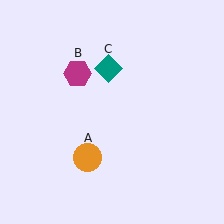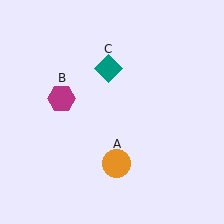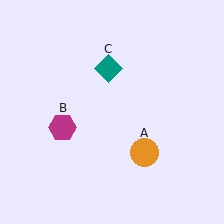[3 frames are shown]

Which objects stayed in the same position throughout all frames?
Teal diamond (object C) remained stationary.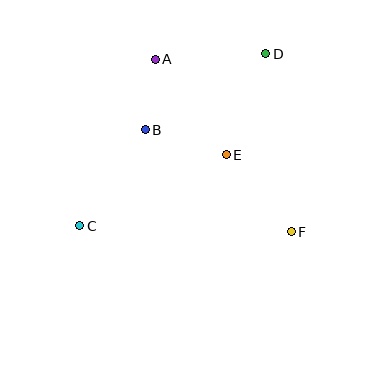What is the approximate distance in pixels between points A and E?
The distance between A and E is approximately 119 pixels.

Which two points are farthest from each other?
Points C and D are farthest from each other.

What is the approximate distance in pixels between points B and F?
The distance between B and F is approximately 178 pixels.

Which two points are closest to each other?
Points A and B are closest to each other.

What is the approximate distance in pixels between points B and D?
The distance between B and D is approximately 143 pixels.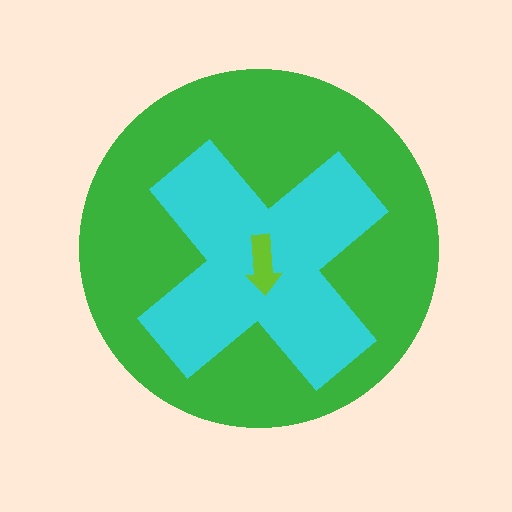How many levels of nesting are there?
3.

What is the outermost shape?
The green circle.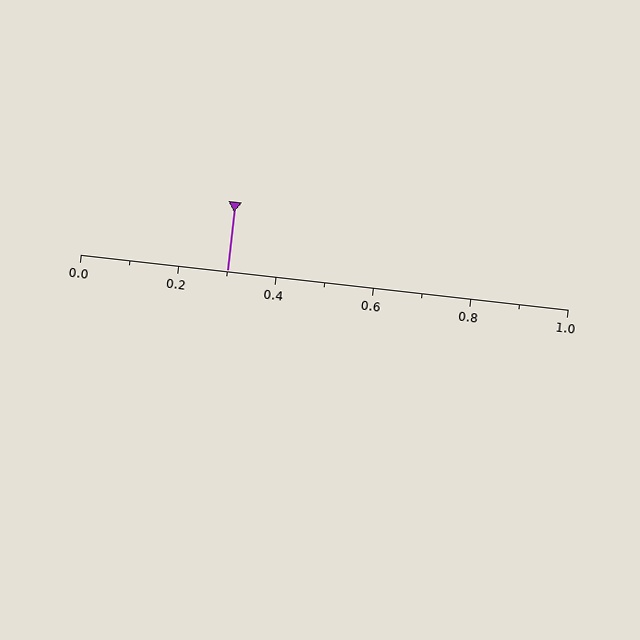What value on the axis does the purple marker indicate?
The marker indicates approximately 0.3.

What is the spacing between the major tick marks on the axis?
The major ticks are spaced 0.2 apart.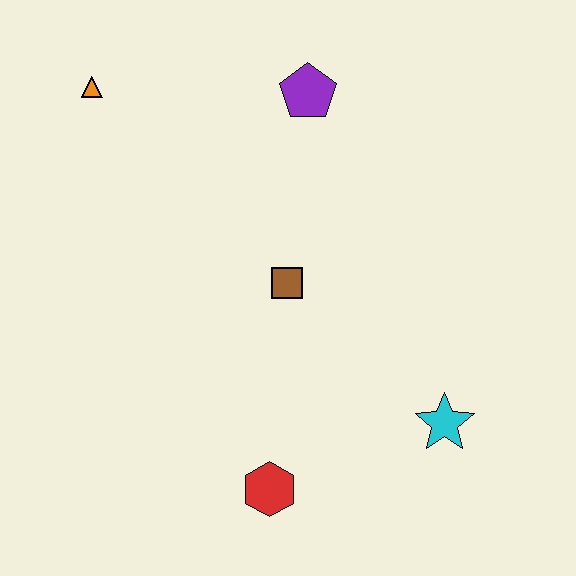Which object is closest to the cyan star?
The red hexagon is closest to the cyan star.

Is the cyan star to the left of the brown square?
No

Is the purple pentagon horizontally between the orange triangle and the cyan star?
Yes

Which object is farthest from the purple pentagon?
The red hexagon is farthest from the purple pentagon.